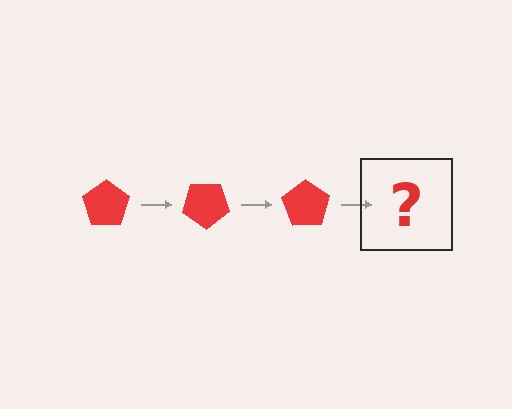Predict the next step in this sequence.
The next step is a red pentagon rotated 105 degrees.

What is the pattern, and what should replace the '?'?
The pattern is that the pentagon rotates 35 degrees each step. The '?' should be a red pentagon rotated 105 degrees.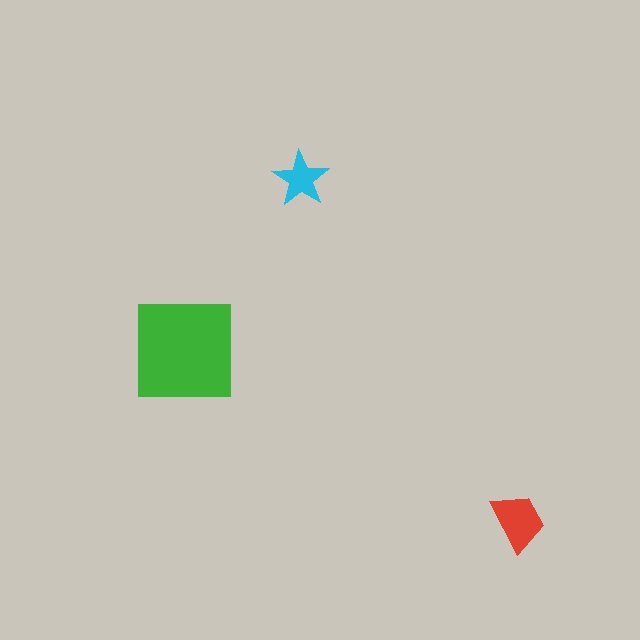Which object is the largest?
The green square.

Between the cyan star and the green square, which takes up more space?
The green square.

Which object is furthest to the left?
The green square is leftmost.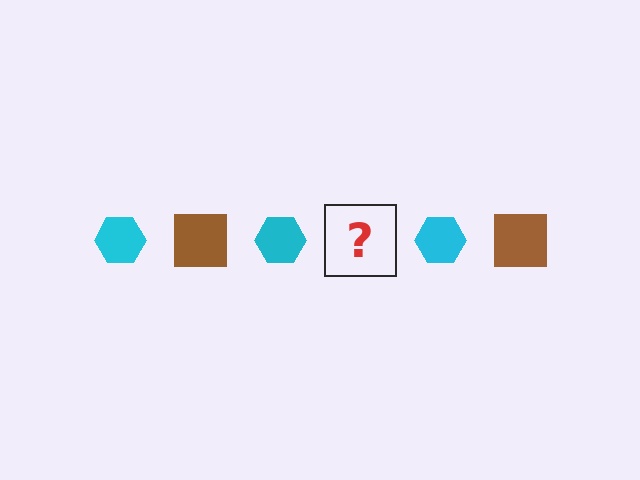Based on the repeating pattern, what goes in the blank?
The blank should be a brown square.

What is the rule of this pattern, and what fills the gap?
The rule is that the pattern alternates between cyan hexagon and brown square. The gap should be filled with a brown square.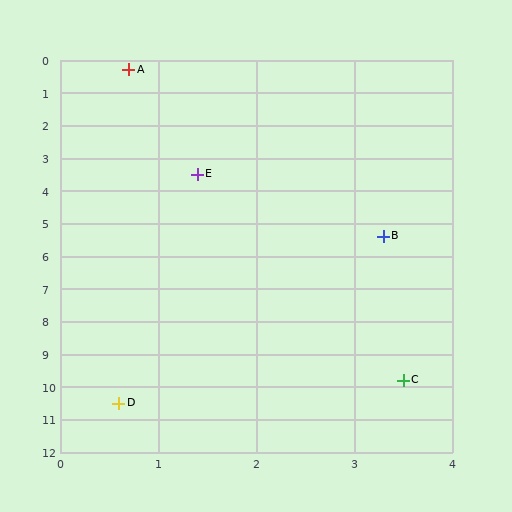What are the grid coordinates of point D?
Point D is at approximately (0.6, 10.5).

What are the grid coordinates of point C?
Point C is at approximately (3.5, 9.8).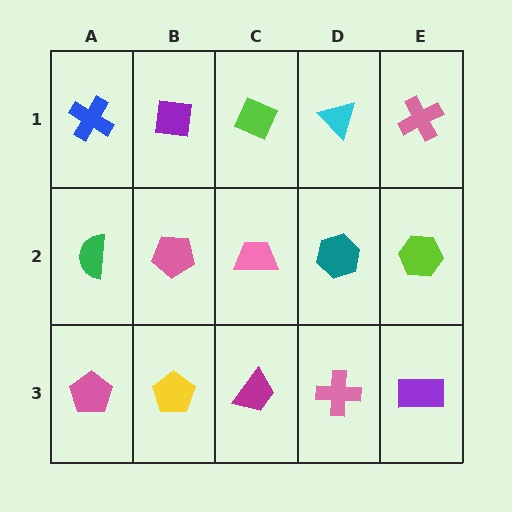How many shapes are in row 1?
5 shapes.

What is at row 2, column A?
A green semicircle.